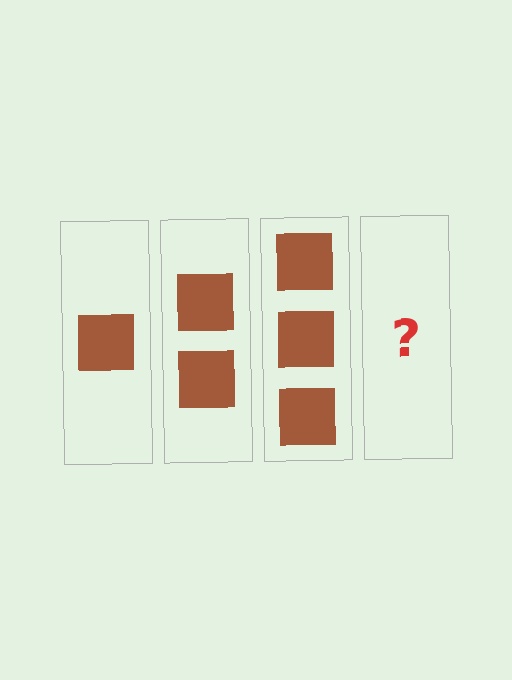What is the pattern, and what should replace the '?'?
The pattern is that each step adds one more square. The '?' should be 4 squares.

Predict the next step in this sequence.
The next step is 4 squares.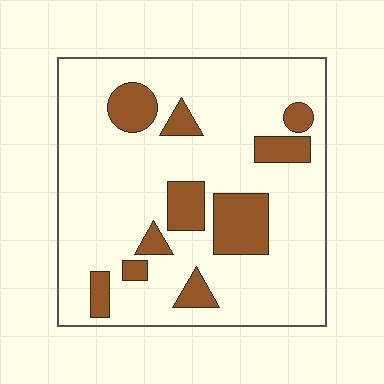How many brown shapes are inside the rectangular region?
10.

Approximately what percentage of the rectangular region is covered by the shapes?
Approximately 20%.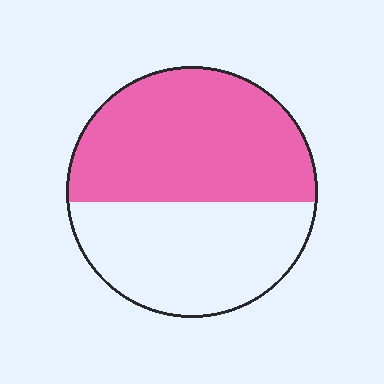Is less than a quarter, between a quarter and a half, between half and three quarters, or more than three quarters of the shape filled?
Between half and three quarters.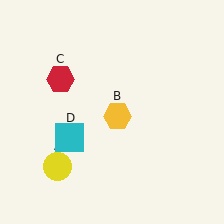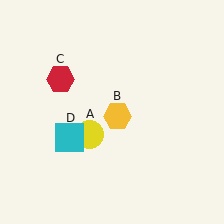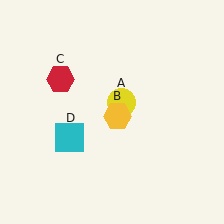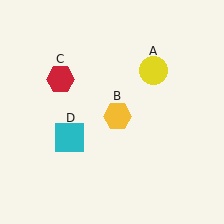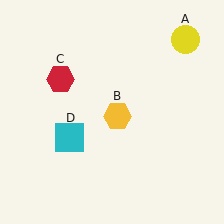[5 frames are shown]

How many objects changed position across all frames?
1 object changed position: yellow circle (object A).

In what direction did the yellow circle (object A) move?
The yellow circle (object A) moved up and to the right.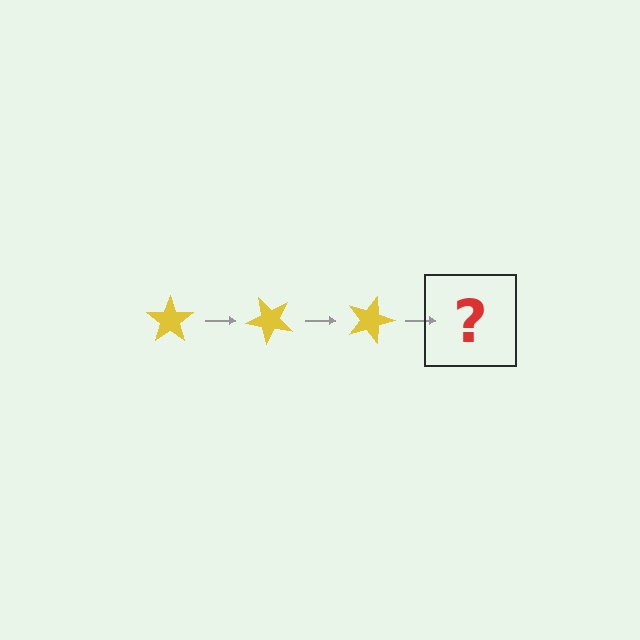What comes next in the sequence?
The next element should be a yellow star rotated 135 degrees.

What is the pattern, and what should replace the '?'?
The pattern is that the star rotates 45 degrees each step. The '?' should be a yellow star rotated 135 degrees.